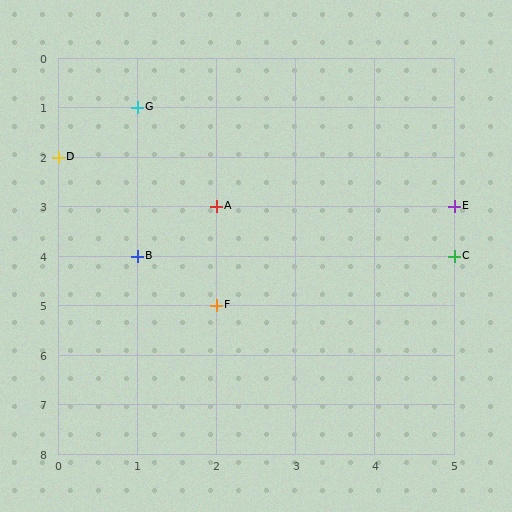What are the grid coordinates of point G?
Point G is at grid coordinates (1, 1).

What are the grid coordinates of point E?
Point E is at grid coordinates (5, 3).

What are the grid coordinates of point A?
Point A is at grid coordinates (2, 3).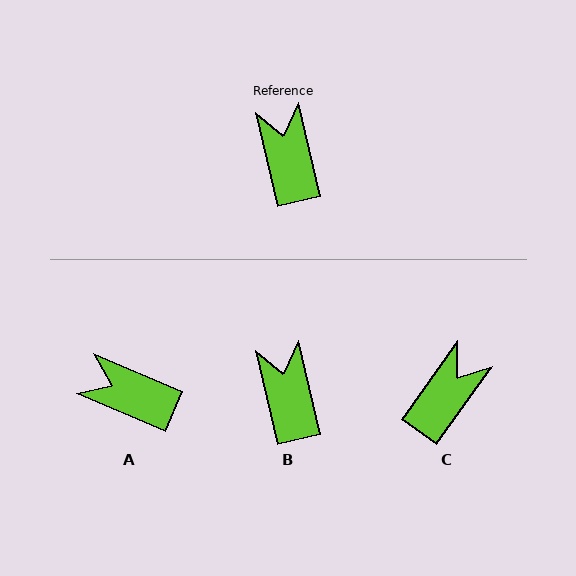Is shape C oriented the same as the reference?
No, it is off by about 49 degrees.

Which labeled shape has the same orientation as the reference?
B.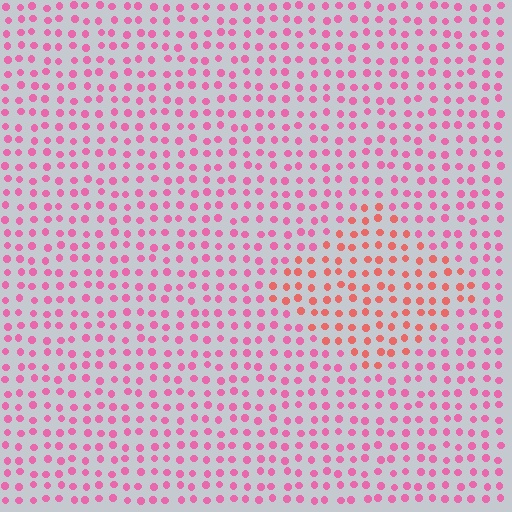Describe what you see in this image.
The image is filled with small pink elements in a uniform arrangement. A diamond-shaped region is visible where the elements are tinted to a slightly different hue, forming a subtle color boundary.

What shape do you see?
I see a diamond.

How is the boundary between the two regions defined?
The boundary is defined purely by a slight shift in hue (about 33 degrees). Spacing, size, and orientation are identical on both sides.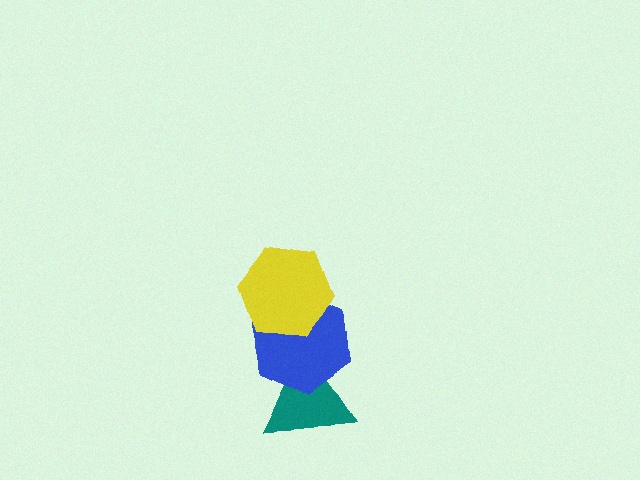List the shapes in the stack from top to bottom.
From top to bottom: the yellow hexagon, the blue hexagon, the teal triangle.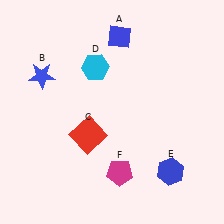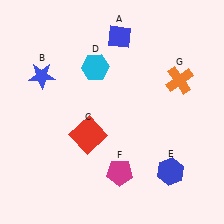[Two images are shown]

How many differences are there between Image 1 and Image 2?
There is 1 difference between the two images.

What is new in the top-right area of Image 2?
An orange cross (G) was added in the top-right area of Image 2.